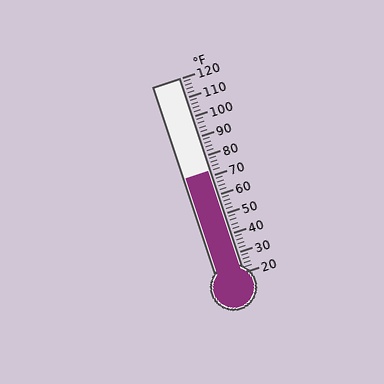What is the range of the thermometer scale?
The thermometer scale ranges from 20°F to 120°F.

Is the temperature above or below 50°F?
The temperature is above 50°F.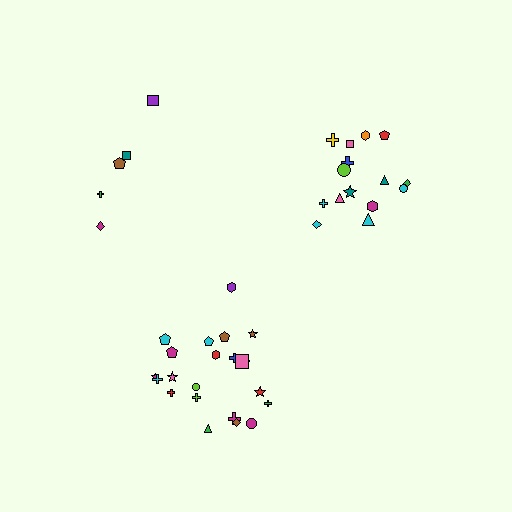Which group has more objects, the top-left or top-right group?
The top-right group.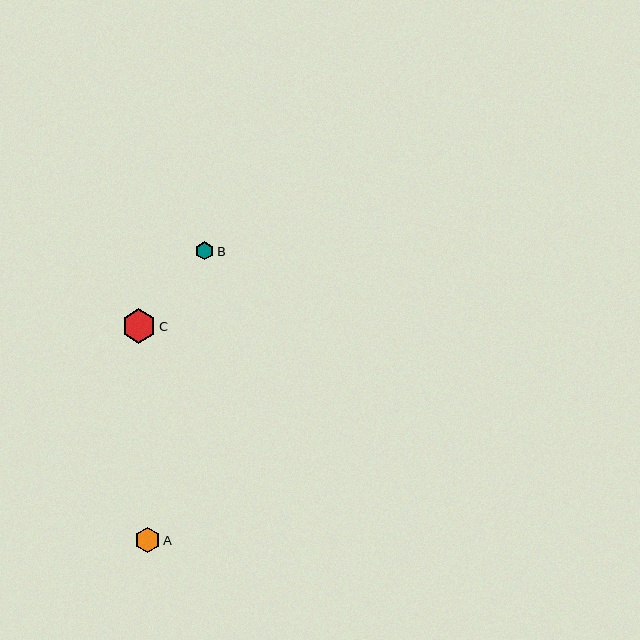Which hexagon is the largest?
Hexagon C is the largest with a size of approximately 34 pixels.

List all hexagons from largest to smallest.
From largest to smallest: C, A, B.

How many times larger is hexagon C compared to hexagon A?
Hexagon C is approximately 1.3 times the size of hexagon A.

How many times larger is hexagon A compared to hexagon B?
Hexagon A is approximately 1.4 times the size of hexagon B.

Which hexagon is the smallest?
Hexagon B is the smallest with a size of approximately 18 pixels.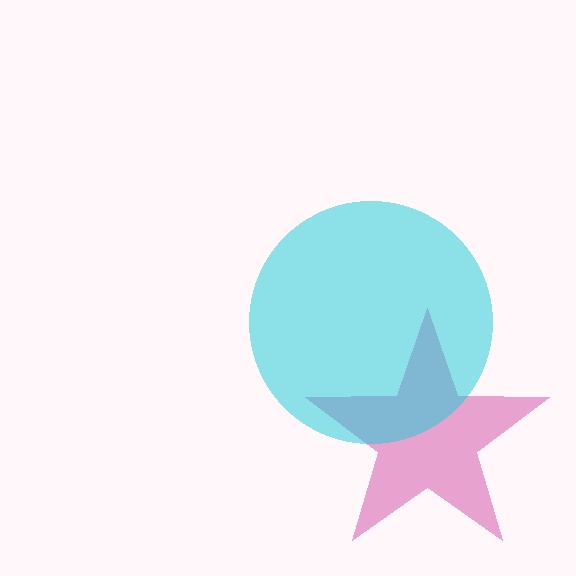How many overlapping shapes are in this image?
There are 2 overlapping shapes in the image.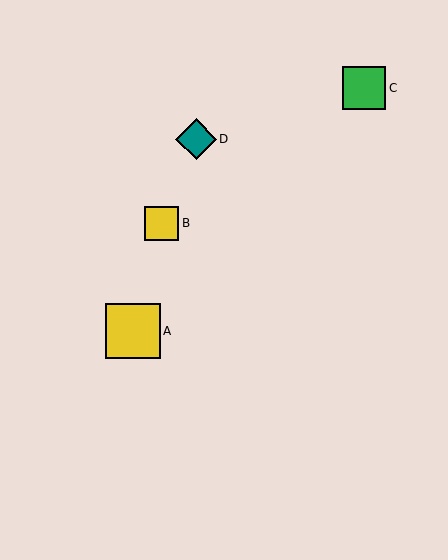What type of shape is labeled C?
Shape C is a green square.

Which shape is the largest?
The yellow square (labeled A) is the largest.